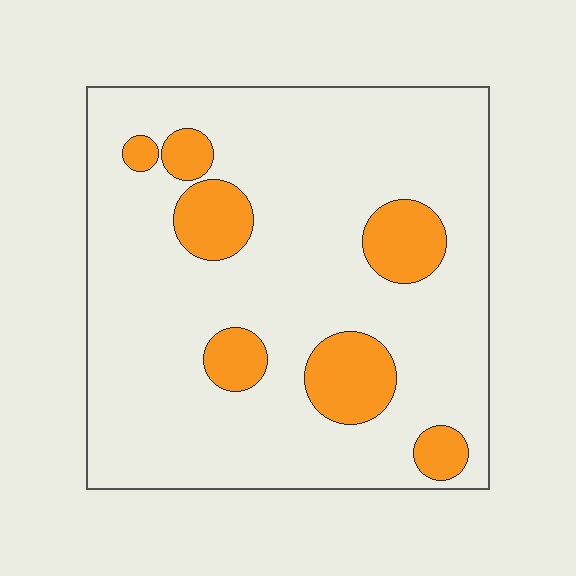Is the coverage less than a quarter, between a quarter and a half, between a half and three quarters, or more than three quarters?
Less than a quarter.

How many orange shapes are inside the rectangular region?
7.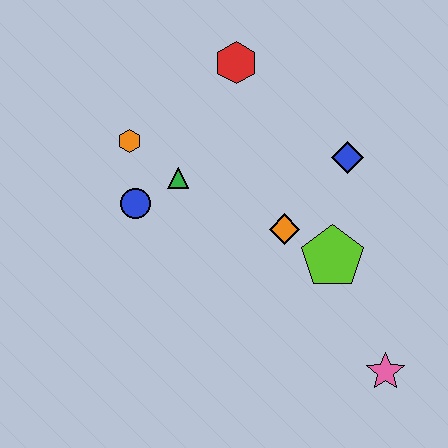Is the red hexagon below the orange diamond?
No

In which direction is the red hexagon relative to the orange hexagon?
The red hexagon is to the right of the orange hexagon.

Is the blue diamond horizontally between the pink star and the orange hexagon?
Yes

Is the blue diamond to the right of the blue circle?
Yes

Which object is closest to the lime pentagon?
The orange diamond is closest to the lime pentagon.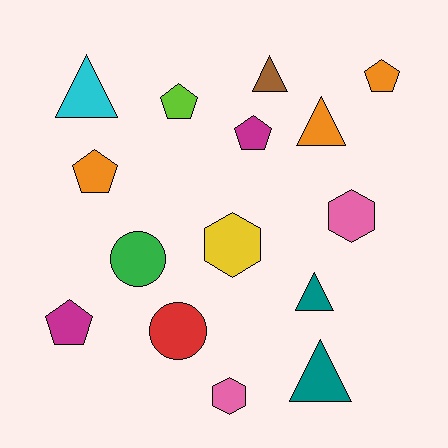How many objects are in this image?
There are 15 objects.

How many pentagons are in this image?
There are 5 pentagons.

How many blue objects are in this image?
There are no blue objects.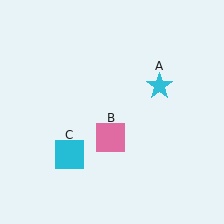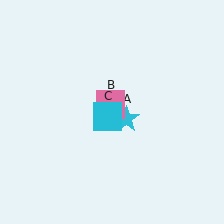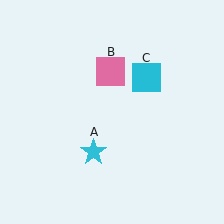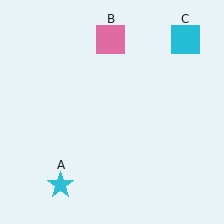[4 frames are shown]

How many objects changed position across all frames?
3 objects changed position: cyan star (object A), pink square (object B), cyan square (object C).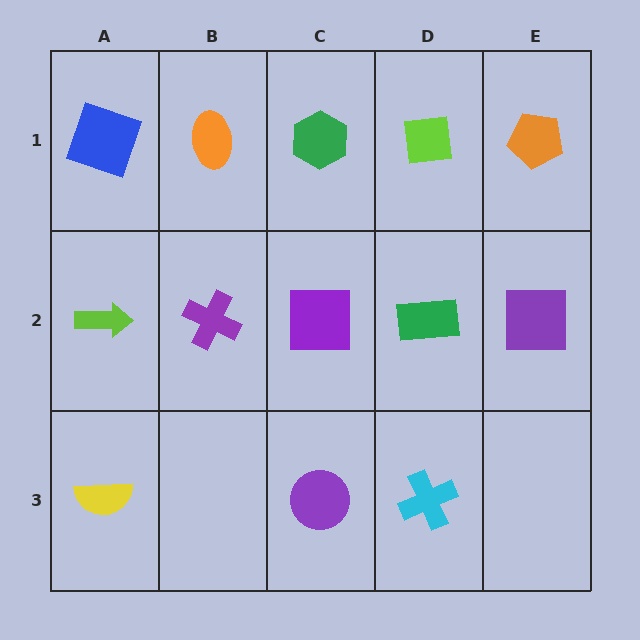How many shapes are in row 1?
5 shapes.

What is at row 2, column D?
A green rectangle.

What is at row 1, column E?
An orange pentagon.